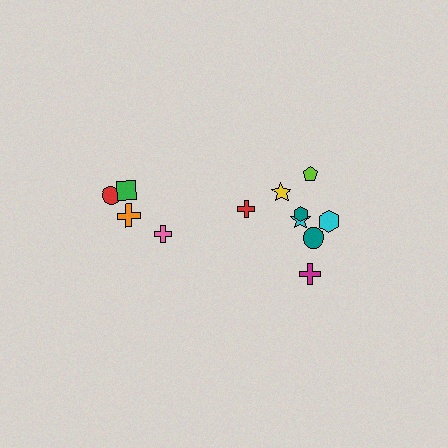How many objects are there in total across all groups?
There are 12 objects.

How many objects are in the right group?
There are 8 objects.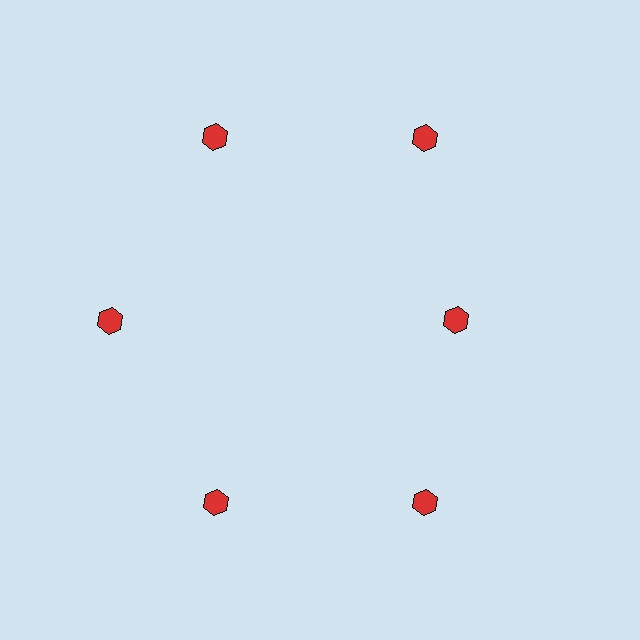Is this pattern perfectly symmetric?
No. The 6 red hexagons are arranged in a ring, but one element near the 3 o'clock position is pulled inward toward the center, breaking the 6-fold rotational symmetry.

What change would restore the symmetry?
The symmetry would be restored by moving it outward, back onto the ring so that all 6 hexagons sit at equal angles and equal distance from the center.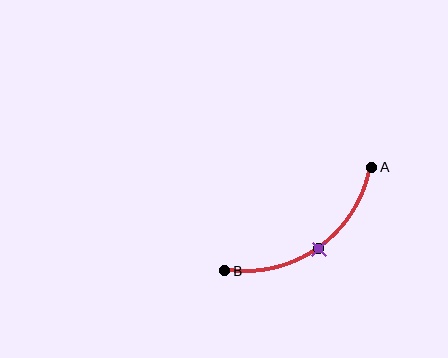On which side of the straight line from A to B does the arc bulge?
The arc bulges below and to the right of the straight line connecting A and B.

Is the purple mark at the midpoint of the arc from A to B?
Yes. The purple mark lies on the arc at equal arc-length from both A and B — it is the arc midpoint.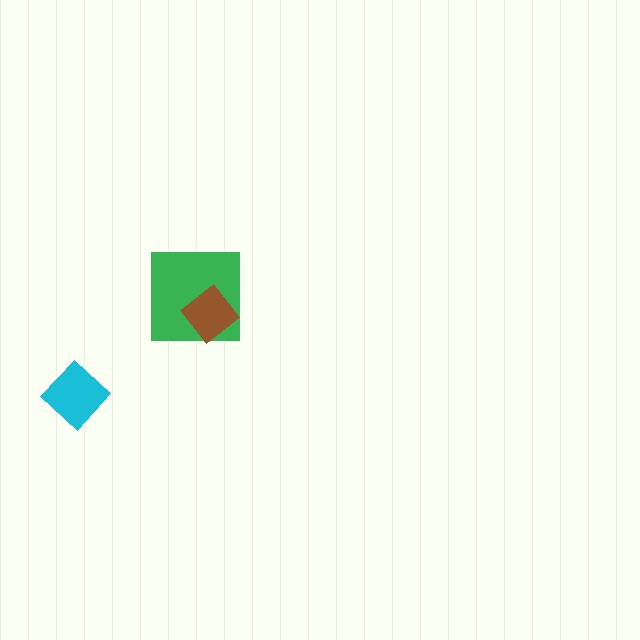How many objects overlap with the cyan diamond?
0 objects overlap with the cyan diamond.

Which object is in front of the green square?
The brown diamond is in front of the green square.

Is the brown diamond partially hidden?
No, no other shape covers it.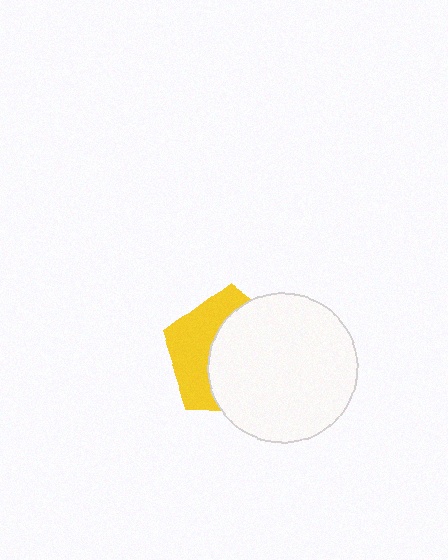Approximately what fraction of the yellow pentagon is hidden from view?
Roughly 60% of the yellow pentagon is hidden behind the white circle.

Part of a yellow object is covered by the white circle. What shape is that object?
It is a pentagon.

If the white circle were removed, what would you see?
You would see the complete yellow pentagon.